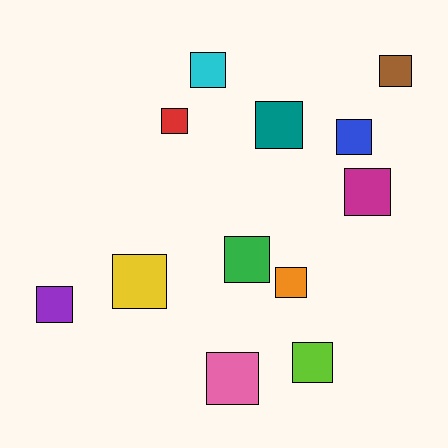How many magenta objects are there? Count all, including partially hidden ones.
There is 1 magenta object.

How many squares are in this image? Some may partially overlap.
There are 12 squares.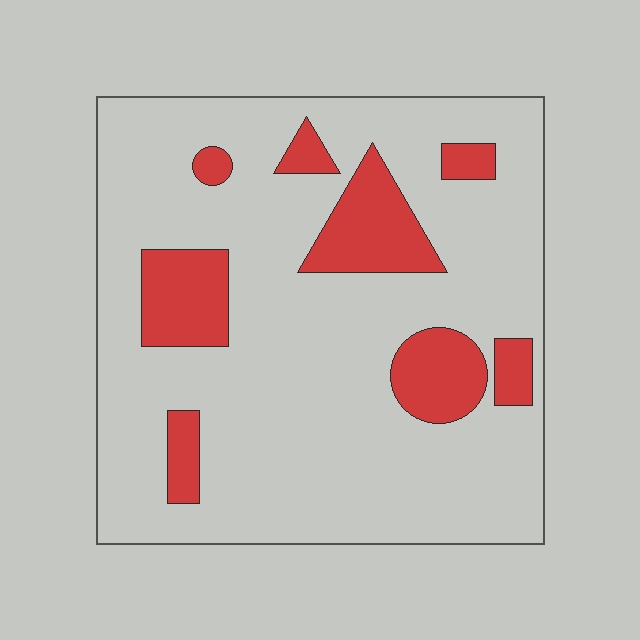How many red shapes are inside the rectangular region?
8.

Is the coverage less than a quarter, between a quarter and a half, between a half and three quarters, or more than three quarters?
Less than a quarter.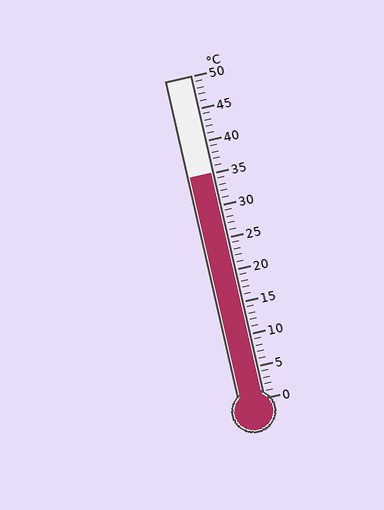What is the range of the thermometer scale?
The thermometer scale ranges from 0°C to 50°C.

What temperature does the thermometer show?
The thermometer shows approximately 35°C.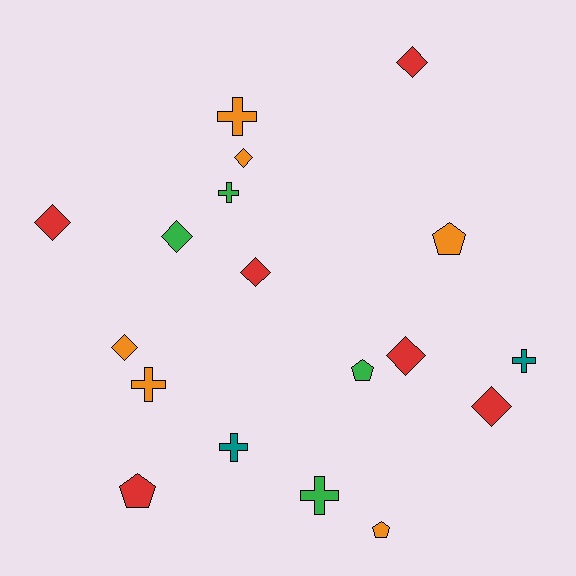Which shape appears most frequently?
Diamond, with 8 objects.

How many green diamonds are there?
There is 1 green diamond.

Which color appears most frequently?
Orange, with 6 objects.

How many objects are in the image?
There are 18 objects.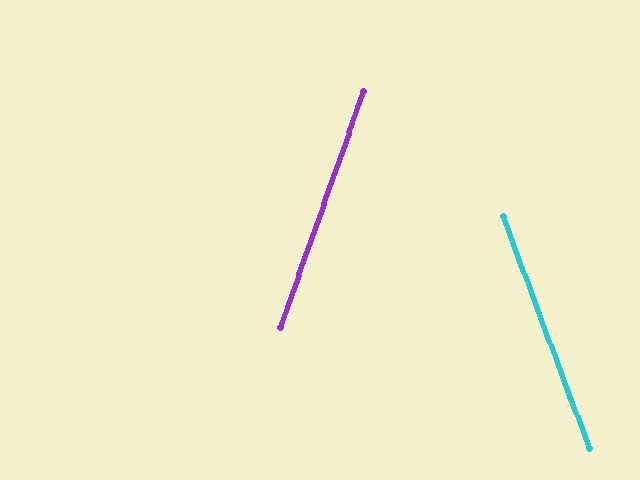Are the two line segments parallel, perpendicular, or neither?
Neither parallel nor perpendicular — they differ by about 40°.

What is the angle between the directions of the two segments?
Approximately 40 degrees.